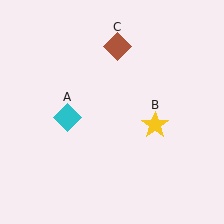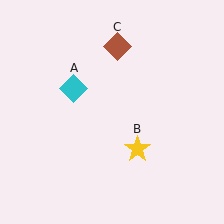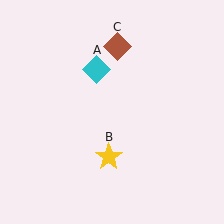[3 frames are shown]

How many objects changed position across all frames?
2 objects changed position: cyan diamond (object A), yellow star (object B).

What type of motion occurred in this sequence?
The cyan diamond (object A), yellow star (object B) rotated clockwise around the center of the scene.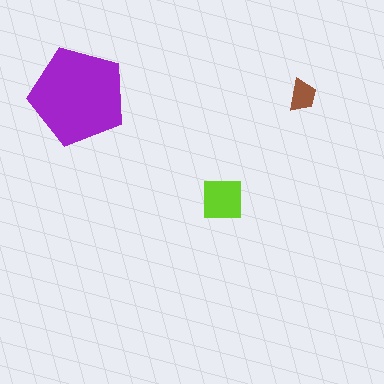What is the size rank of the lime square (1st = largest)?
2nd.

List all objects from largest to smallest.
The purple pentagon, the lime square, the brown trapezoid.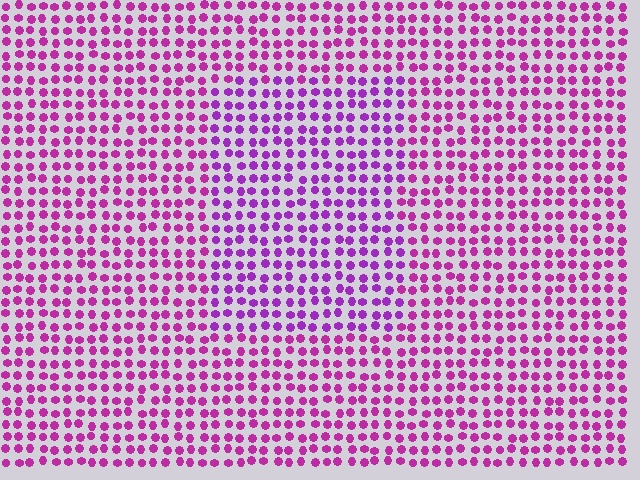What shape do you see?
I see a rectangle.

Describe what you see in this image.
The image is filled with small magenta elements in a uniform arrangement. A rectangle-shaped region is visible where the elements are tinted to a slightly different hue, forming a subtle color boundary.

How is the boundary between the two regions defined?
The boundary is defined purely by a slight shift in hue (about 24 degrees). Spacing, size, and orientation are identical on both sides.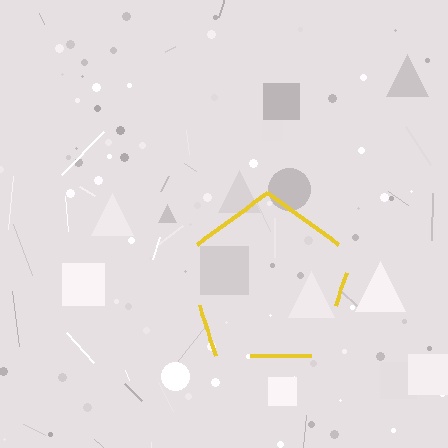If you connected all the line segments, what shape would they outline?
They would outline a pentagon.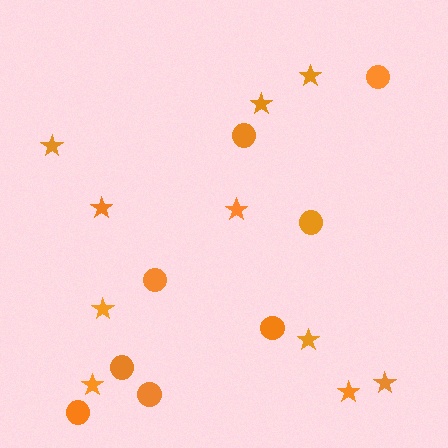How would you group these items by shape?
There are 2 groups: one group of stars (10) and one group of circles (8).